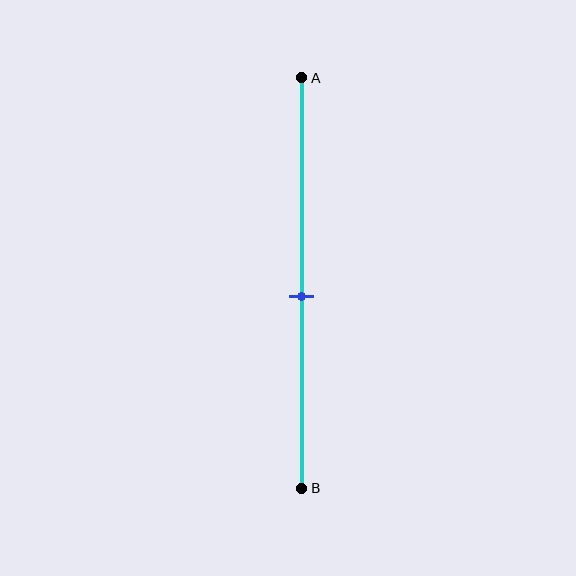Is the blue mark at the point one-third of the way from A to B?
No, the mark is at about 55% from A, not at the 33% one-third point.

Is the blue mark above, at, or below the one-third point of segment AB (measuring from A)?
The blue mark is below the one-third point of segment AB.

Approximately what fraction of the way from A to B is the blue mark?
The blue mark is approximately 55% of the way from A to B.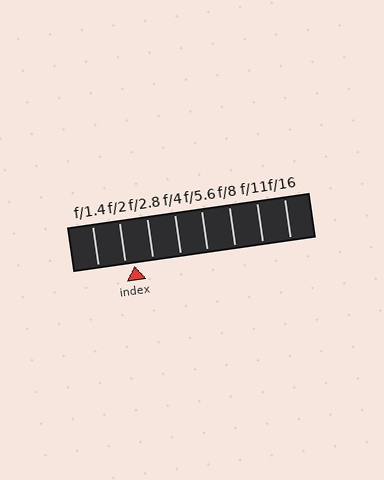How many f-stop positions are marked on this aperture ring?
There are 8 f-stop positions marked.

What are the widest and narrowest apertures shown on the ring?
The widest aperture shown is f/1.4 and the narrowest is f/16.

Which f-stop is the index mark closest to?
The index mark is closest to f/2.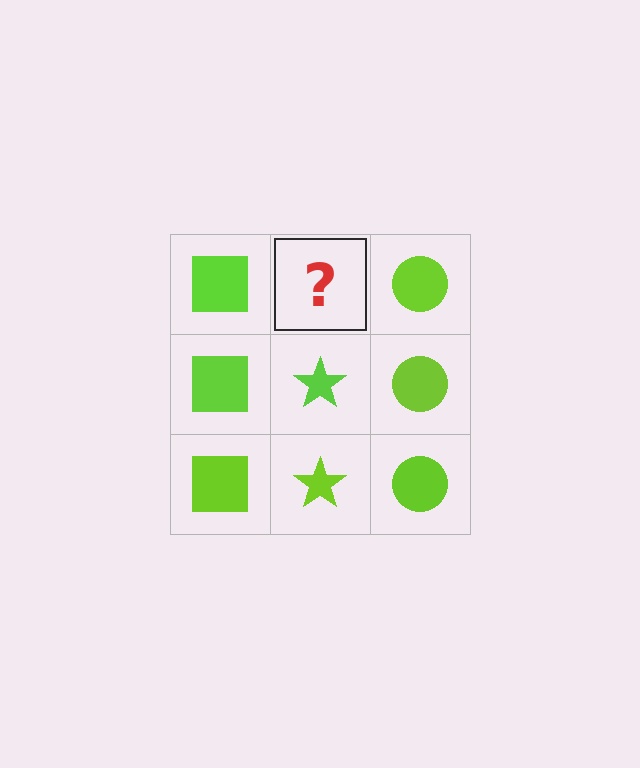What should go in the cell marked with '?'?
The missing cell should contain a lime star.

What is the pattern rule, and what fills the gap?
The rule is that each column has a consistent shape. The gap should be filled with a lime star.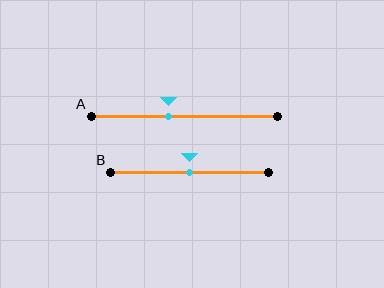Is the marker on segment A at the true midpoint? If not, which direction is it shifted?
No, the marker on segment A is shifted to the left by about 8% of the segment length.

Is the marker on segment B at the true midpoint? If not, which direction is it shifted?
Yes, the marker on segment B is at the true midpoint.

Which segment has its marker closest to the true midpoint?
Segment B has its marker closest to the true midpoint.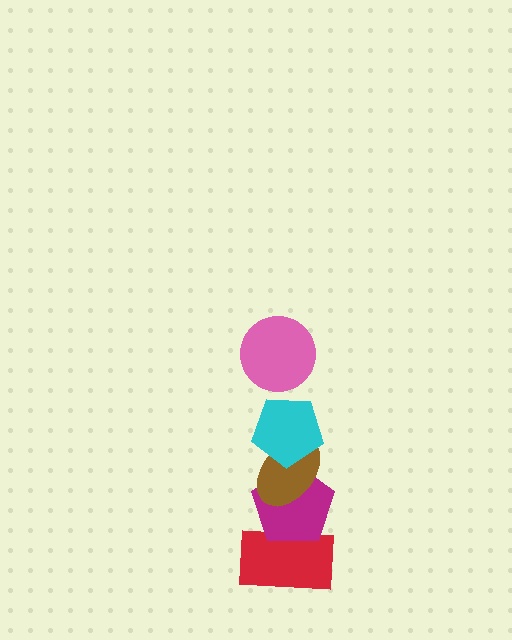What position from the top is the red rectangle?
The red rectangle is 5th from the top.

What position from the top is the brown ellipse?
The brown ellipse is 3rd from the top.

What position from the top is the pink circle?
The pink circle is 1st from the top.